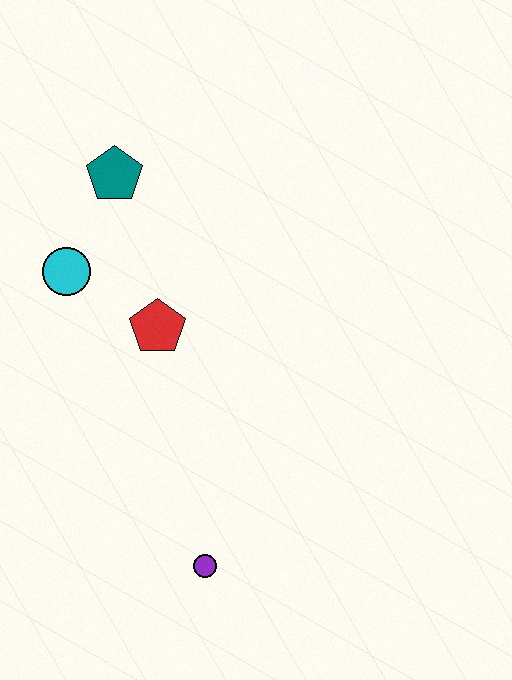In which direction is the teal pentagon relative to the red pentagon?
The teal pentagon is above the red pentagon.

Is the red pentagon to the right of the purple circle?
No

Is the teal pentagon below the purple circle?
No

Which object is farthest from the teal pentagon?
The purple circle is farthest from the teal pentagon.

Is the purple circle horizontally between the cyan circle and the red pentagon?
No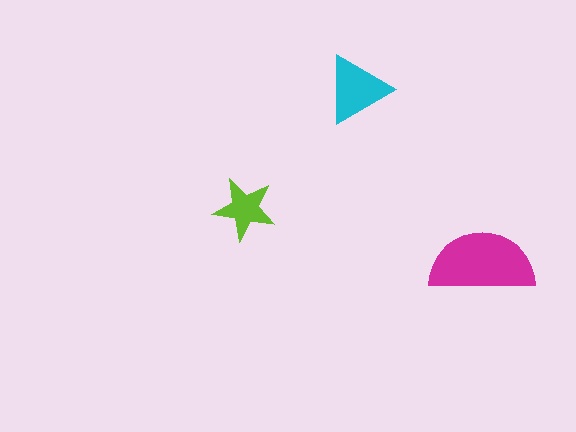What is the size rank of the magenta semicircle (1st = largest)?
1st.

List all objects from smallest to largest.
The lime star, the cyan triangle, the magenta semicircle.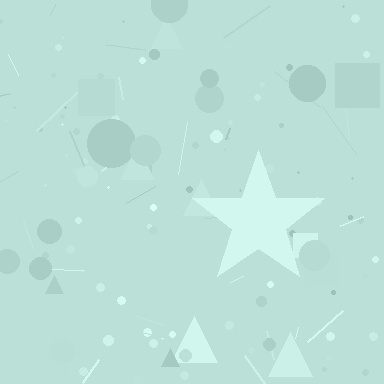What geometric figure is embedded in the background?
A star is embedded in the background.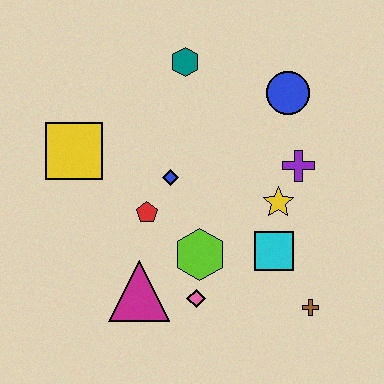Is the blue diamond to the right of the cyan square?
No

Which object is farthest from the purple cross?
The yellow square is farthest from the purple cross.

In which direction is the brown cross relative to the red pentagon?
The brown cross is to the right of the red pentagon.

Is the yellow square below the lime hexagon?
No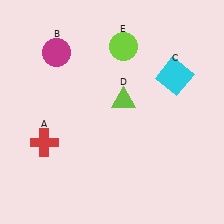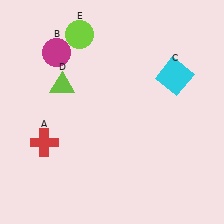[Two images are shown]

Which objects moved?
The objects that moved are: the lime triangle (D), the lime circle (E).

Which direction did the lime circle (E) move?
The lime circle (E) moved left.